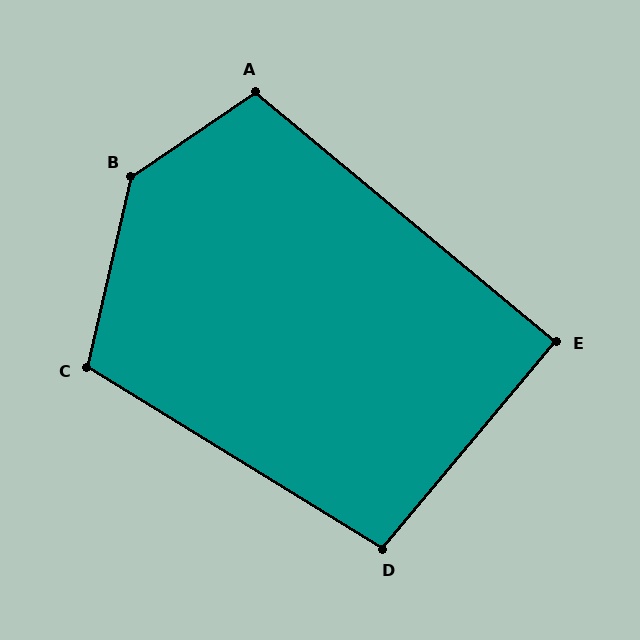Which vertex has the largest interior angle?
B, at approximately 137 degrees.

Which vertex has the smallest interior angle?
E, at approximately 90 degrees.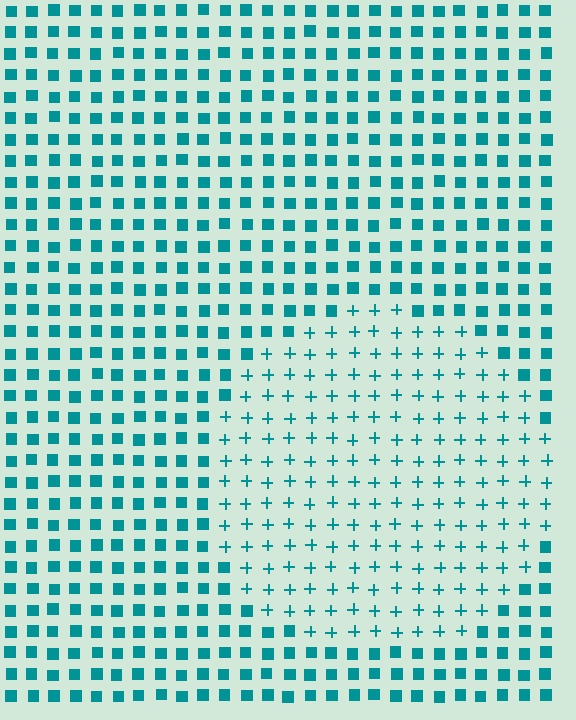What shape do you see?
I see a circle.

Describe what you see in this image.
The image is filled with small teal elements arranged in a uniform grid. A circle-shaped region contains plus signs, while the surrounding area contains squares. The boundary is defined purely by the change in element shape.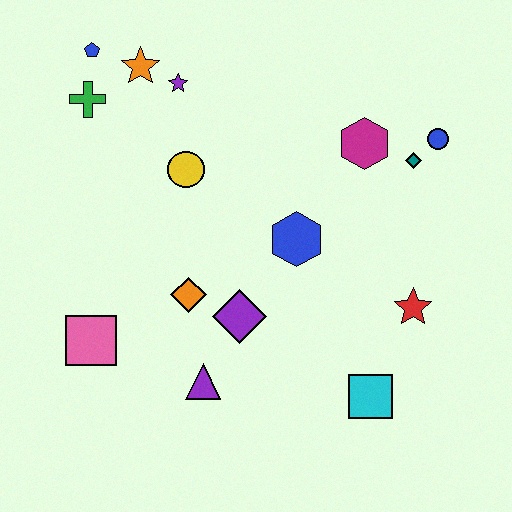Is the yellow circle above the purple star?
No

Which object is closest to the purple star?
The orange star is closest to the purple star.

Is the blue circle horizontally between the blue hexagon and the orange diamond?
No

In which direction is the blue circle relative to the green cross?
The blue circle is to the right of the green cross.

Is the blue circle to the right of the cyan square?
Yes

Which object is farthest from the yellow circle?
The cyan square is farthest from the yellow circle.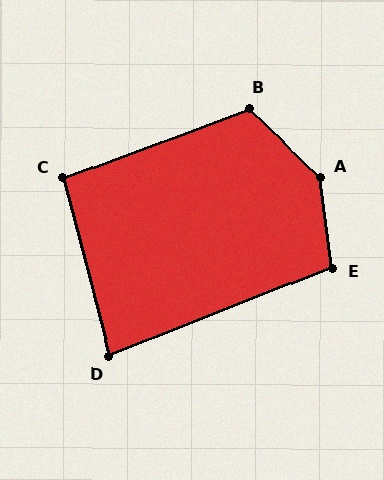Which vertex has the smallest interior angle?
D, at approximately 83 degrees.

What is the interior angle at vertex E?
Approximately 104 degrees (obtuse).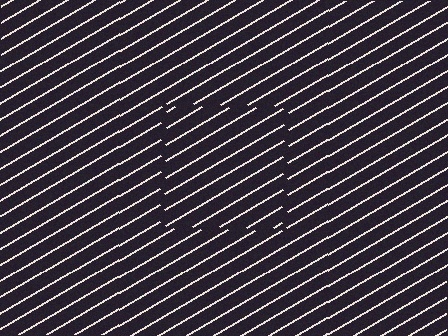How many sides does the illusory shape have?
4 sides — the line-ends trace a square.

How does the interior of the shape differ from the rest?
The interior of the shape contains the same grating, shifted by half a period — the contour is defined by the phase discontinuity where line-ends from the inner and outer gratings abut.